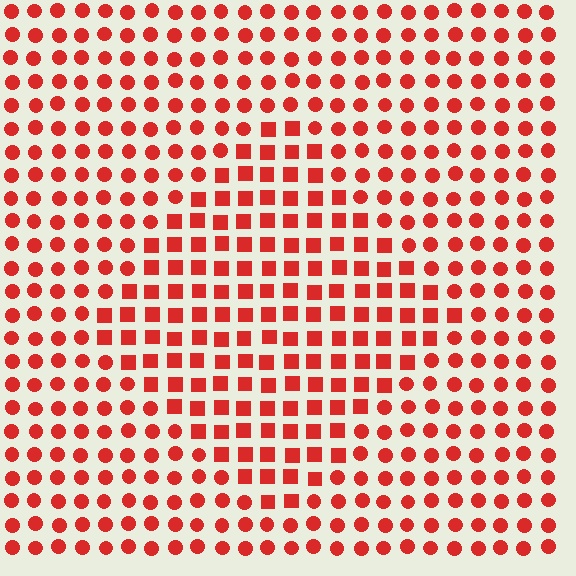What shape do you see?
I see a diamond.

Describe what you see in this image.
The image is filled with small red elements arranged in a uniform grid. A diamond-shaped region contains squares, while the surrounding area contains circles. The boundary is defined purely by the change in element shape.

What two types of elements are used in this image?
The image uses squares inside the diamond region and circles outside it.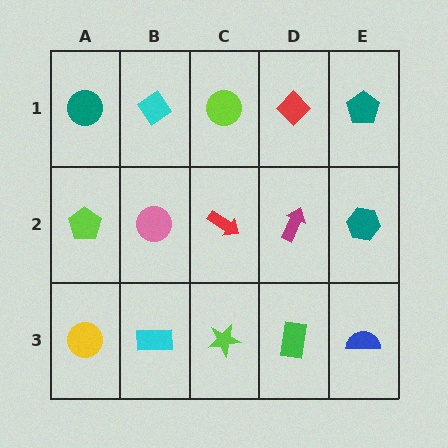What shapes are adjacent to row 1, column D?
A magenta arrow (row 2, column D), a lime circle (row 1, column C), a teal pentagon (row 1, column E).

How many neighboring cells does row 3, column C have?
3.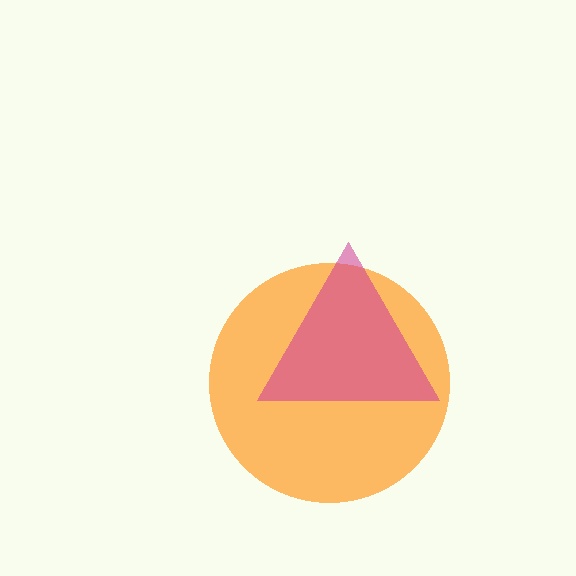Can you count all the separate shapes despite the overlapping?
Yes, there are 2 separate shapes.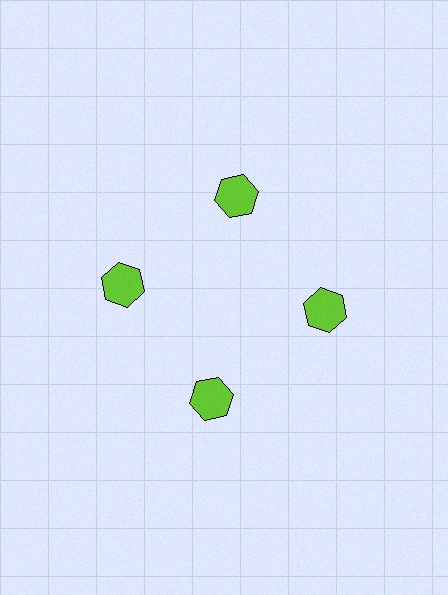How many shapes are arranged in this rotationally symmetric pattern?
There are 4 shapes, arranged in 4 groups of 1.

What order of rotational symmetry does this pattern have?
This pattern has 4-fold rotational symmetry.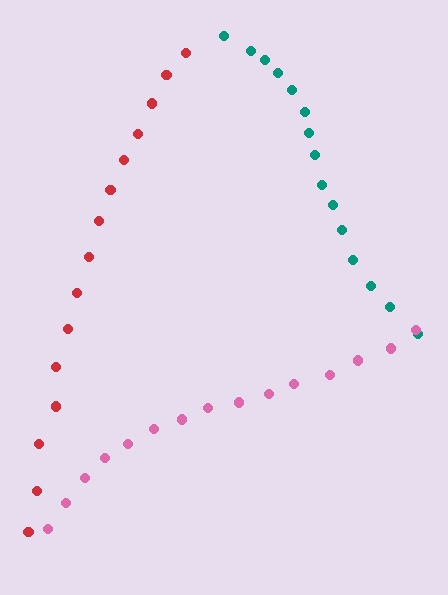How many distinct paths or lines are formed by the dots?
There are 3 distinct paths.